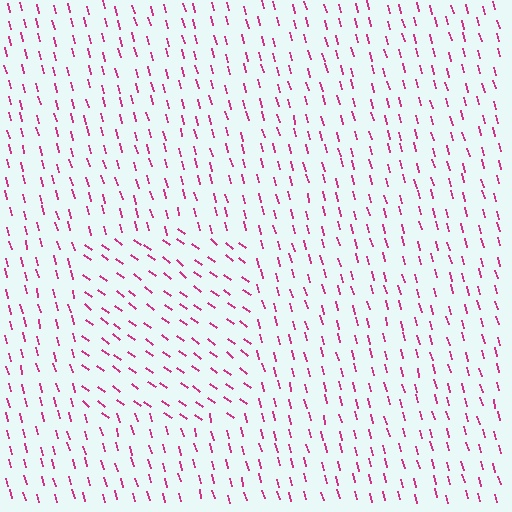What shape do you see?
I see a rectangle.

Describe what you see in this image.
The image is filled with small magenta line segments. A rectangle region in the image has lines oriented differently from the surrounding lines, creating a visible texture boundary.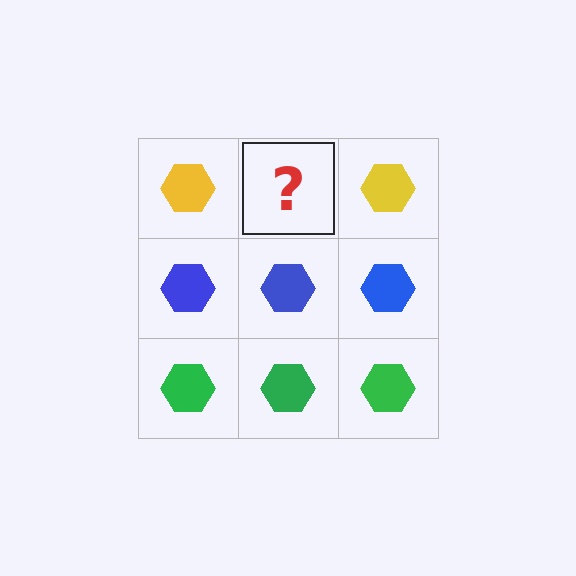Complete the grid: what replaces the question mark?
The question mark should be replaced with a yellow hexagon.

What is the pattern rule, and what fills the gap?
The rule is that each row has a consistent color. The gap should be filled with a yellow hexagon.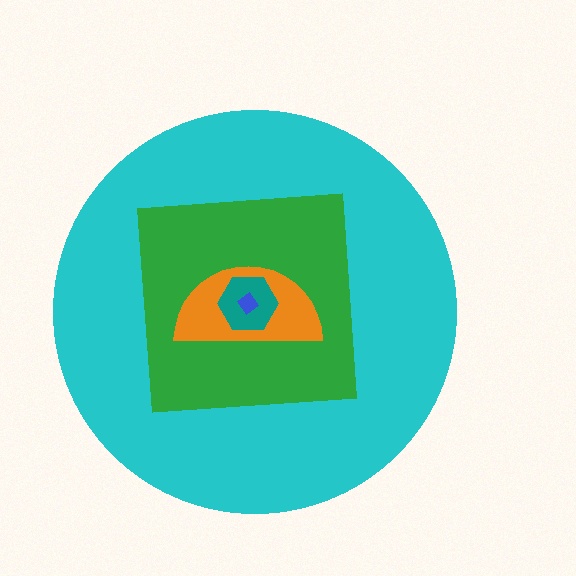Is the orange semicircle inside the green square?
Yes.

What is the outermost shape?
The cyan circle.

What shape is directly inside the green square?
The orange semicircle.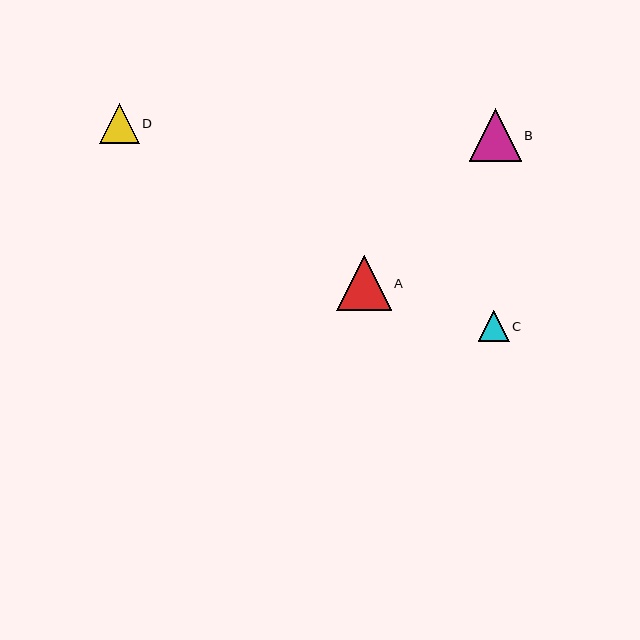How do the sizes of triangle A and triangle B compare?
Triangle A and triangle B are approximately the same size.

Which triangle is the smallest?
Triangle C is the smallest with a size of approximately 31 pixels.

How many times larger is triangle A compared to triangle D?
Triangle A is approximately 1.4 times the size of triangle D.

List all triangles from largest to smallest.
From largest to smallest: A, B, D, C.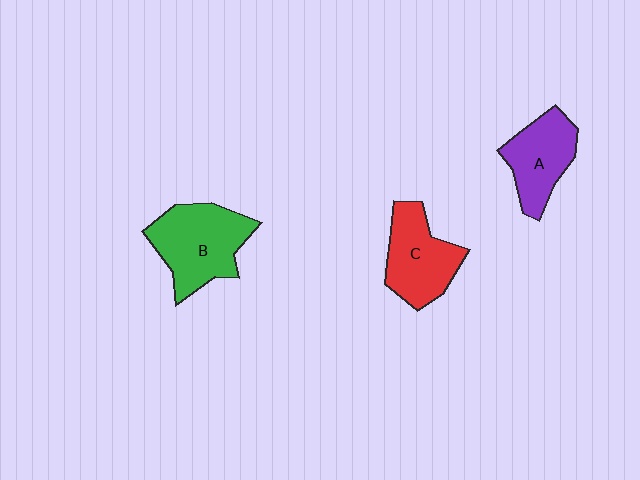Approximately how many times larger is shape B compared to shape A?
Approximately 1.3 times.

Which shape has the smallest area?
Shape A (purple).